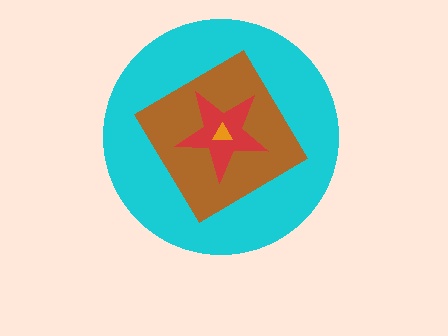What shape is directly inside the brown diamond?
The red star.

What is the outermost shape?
The cyan circle.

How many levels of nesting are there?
4.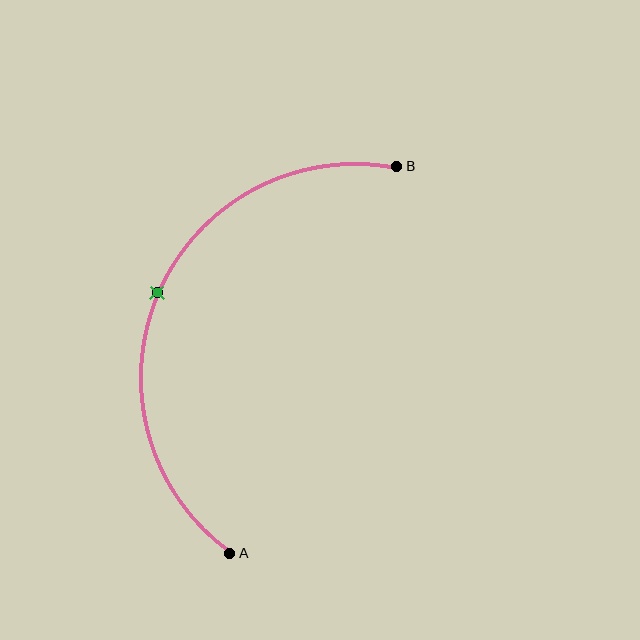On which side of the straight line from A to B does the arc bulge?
The arc bulges to the left of the straight line connecting A and B.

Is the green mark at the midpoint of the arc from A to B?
Yes. The green mark lies on the arc at equal arc-length from both A and B — it is the arc midpoint.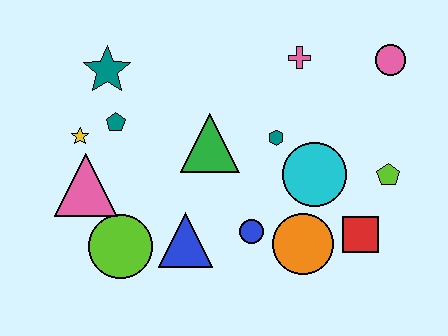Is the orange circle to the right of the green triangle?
Yes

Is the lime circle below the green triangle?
Yes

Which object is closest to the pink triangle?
The yellow star is closest to the pink triangle.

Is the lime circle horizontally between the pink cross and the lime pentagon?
No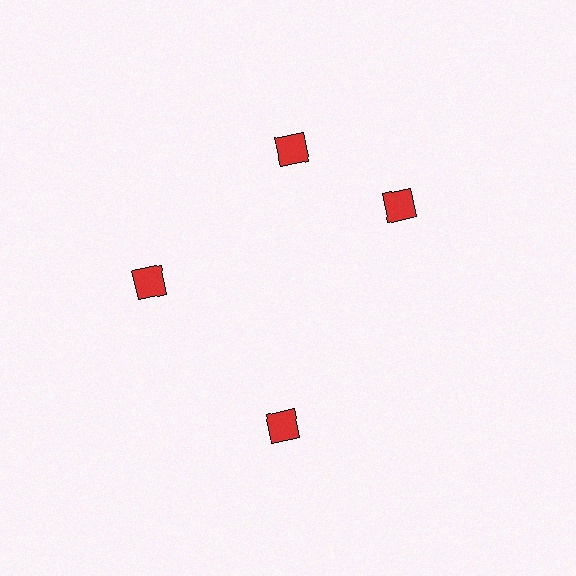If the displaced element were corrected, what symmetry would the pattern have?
It would have 4-fold rotational symmetry — the pattern would map onto itself every 90 degrees.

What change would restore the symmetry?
The symmetry would be restored by rotating it back into even spacing with its neighbors so that all 4 diamonds sit at equal angles and equal distance from the center.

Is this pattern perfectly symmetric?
No. The 4 red diamonds are arranged in a ring, but one element near the 3 o'clock position is rotated out of alignment along the ring, breaking the 4-fold rotational symmetry.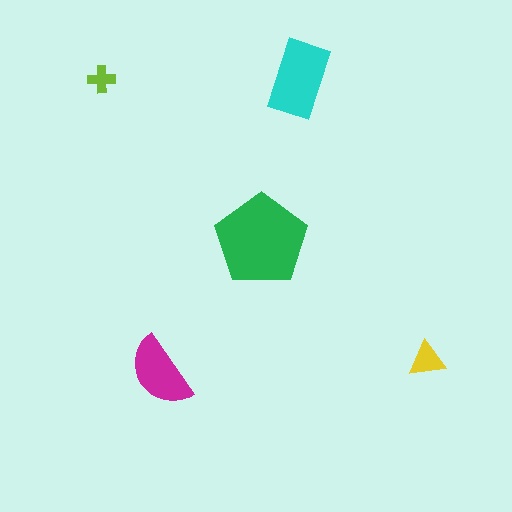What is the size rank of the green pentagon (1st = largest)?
1st.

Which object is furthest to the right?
The yellow triangle is rightmost.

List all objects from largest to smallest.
The green pentagon, the cyan rectangle, the magenta semicircle, the yellow triangle, the lime cross.